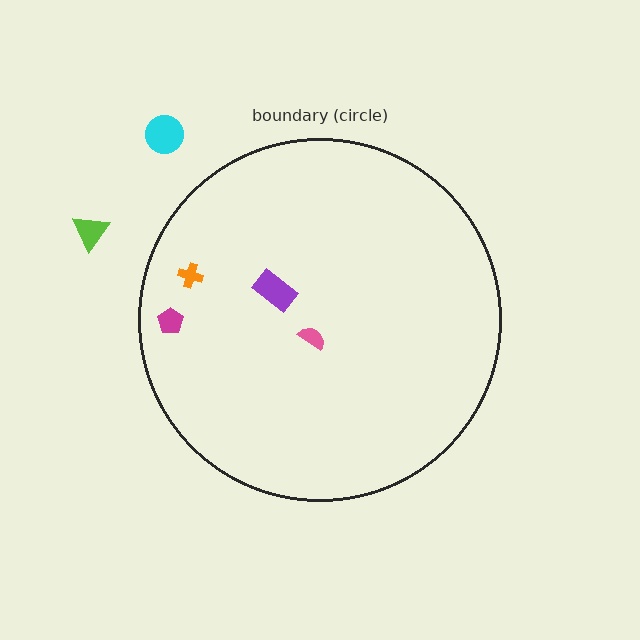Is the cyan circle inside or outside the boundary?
Outside.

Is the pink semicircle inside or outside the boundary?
Inside.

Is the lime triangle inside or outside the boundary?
Outside.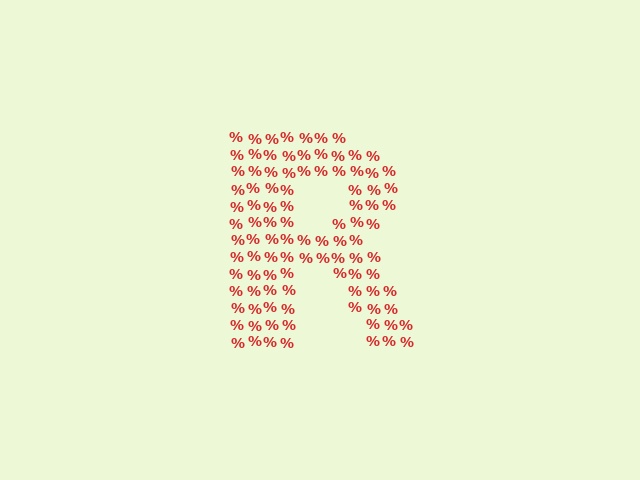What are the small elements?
The small elements are percent signs.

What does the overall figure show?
The overall figure shows the letter R.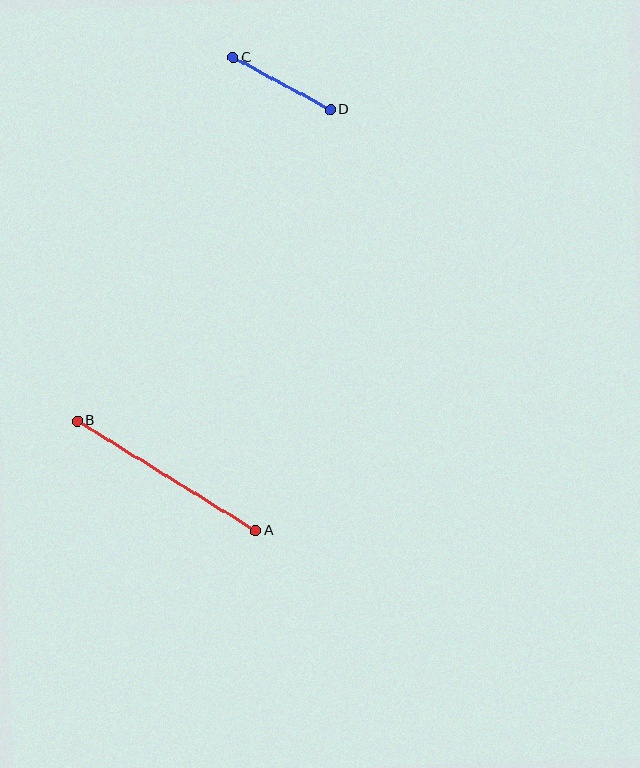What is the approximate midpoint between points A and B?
The midpoint is at approximately (167, 476) pixels.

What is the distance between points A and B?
The distance is approximately 209 pixels.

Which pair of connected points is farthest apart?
Points A and B are farthest apart.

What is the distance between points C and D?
The distance is approximately 110 pixels.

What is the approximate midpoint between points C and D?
The midpoint is at approximately (282, 84) pixels.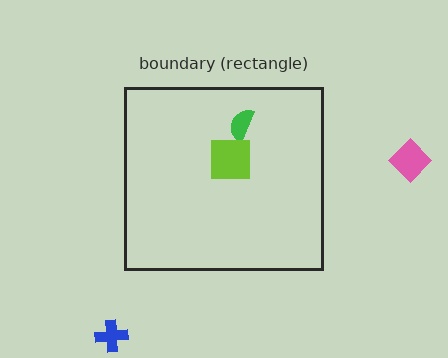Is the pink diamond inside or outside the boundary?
Outside.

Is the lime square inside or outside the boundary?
Inside.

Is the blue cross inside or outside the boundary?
Outside.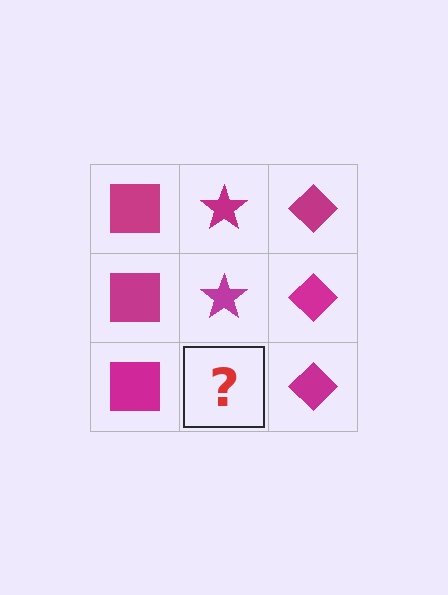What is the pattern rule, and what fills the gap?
The rule is that each column has a consistent shape. The gap should be filled with a magenta star.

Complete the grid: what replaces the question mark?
The question mark should be replaced with a magenta star.